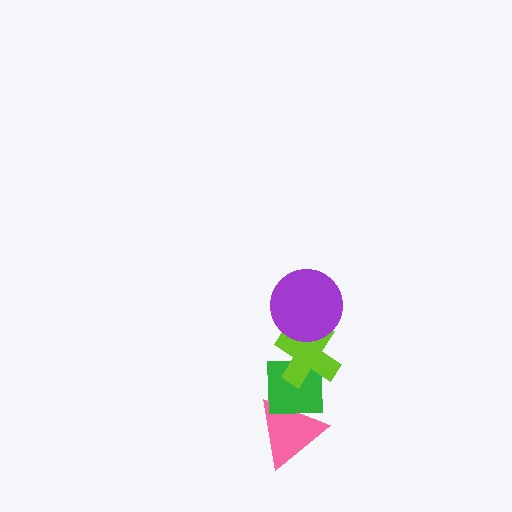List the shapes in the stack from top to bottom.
From top to bottom: the purple circle, the lime cross, the green square, the pink triangle.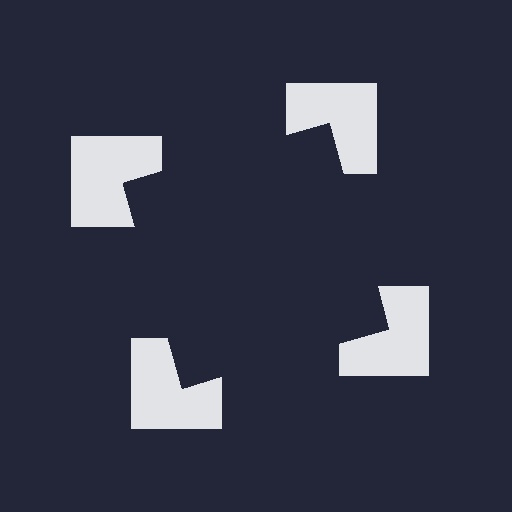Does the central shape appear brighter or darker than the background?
It typically appears slightly darker than the background, even though no actual brightness change is drawn.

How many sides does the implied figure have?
4 sides.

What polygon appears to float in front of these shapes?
An illusory square — its edges are inferred from the aligned wedge cuts in the notched squares, not physically drawn.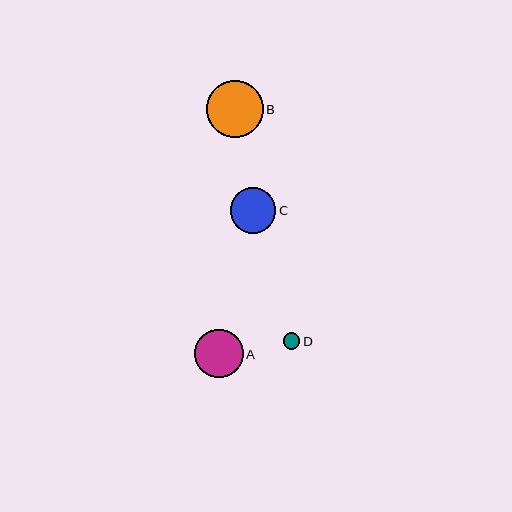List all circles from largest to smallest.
From largest to smallest: B, A, C, D.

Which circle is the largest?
Circle B is the largest with a size of approximately 57 pixels.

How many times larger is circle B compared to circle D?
Circle B is approximately 3.5 times the size of circle D.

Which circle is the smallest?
Circle D is the smallest with a size of approximately 16 pixels.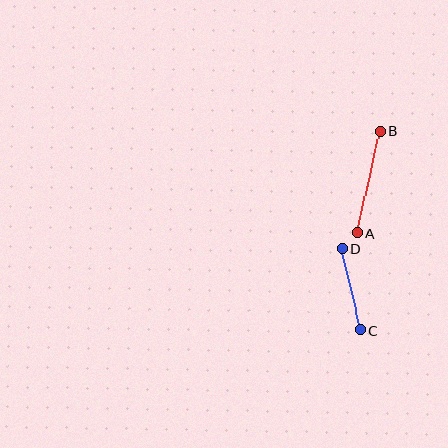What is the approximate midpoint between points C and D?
The midpoint is at approximately (351, 289) pixels.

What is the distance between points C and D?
The distance is approximately 83 pixels.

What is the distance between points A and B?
The distance is approximately 105 pixels.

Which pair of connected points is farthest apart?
Points A and B are farthest apart.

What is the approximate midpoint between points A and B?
The midpoint is at approximately (368, 182) pixels.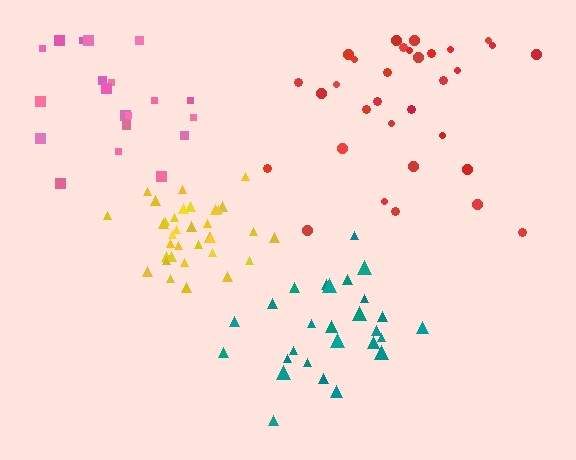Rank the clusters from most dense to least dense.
yellow, teal, red, pink.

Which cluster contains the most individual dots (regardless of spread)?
Yellow (34).